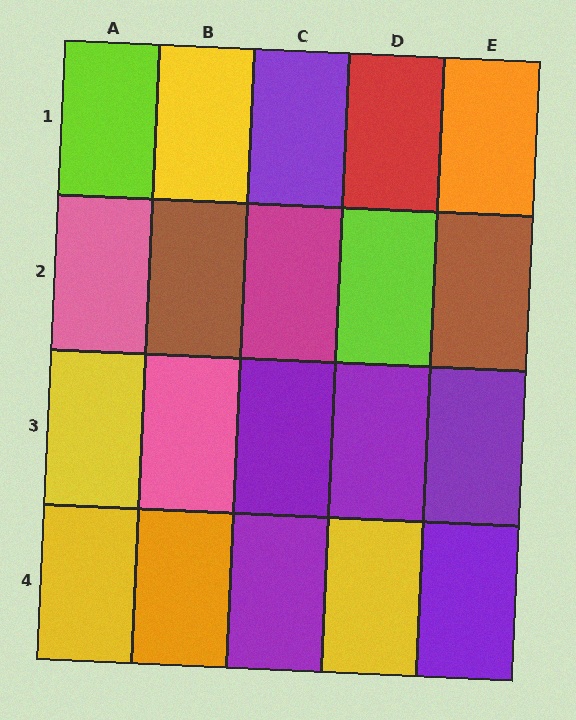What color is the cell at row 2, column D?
Lime.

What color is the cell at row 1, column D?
Red.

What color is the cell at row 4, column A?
Yellow.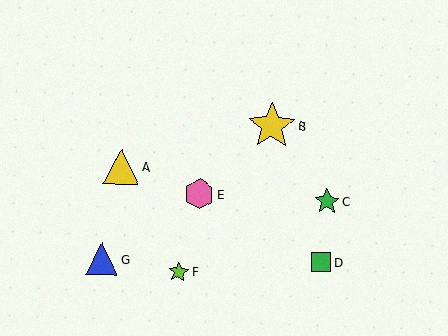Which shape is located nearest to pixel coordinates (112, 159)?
The yellow triangle (labeled A) at (121, 166) is nearest to that location.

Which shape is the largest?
The yellow star (labeled B) is the largest.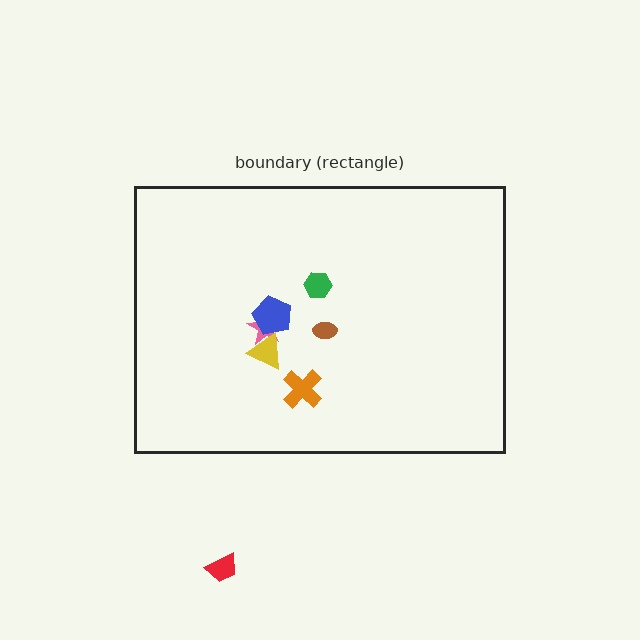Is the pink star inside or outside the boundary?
Inside.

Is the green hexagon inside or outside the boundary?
Inside.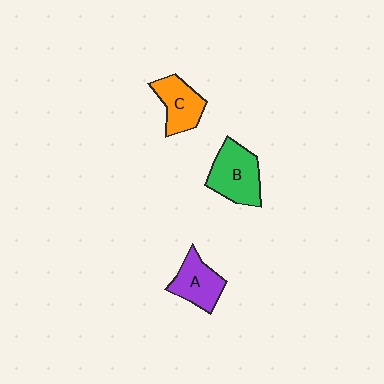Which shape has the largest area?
Shape B (green).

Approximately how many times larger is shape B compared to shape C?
Approximately 1.3 times.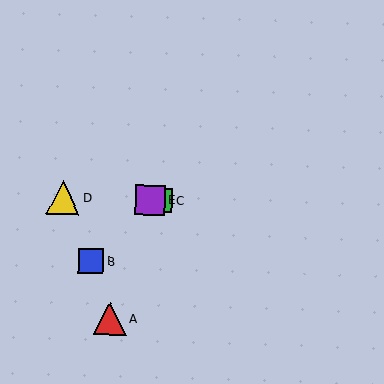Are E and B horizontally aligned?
No, E is at y≈200 and B is at y≈261.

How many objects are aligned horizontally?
3 objects (C, D, E) are aligned horizontally.